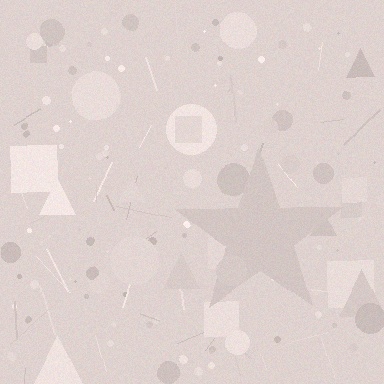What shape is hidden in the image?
A star is hidden in the image.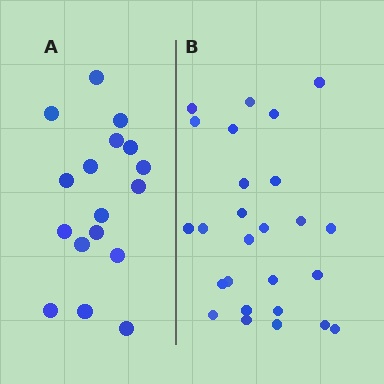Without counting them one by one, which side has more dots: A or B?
Region B (the right region) has more dots.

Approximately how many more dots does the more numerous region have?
Region B has roughly 8 or so more dots than region A.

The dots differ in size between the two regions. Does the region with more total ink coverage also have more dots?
No. Region A has more total ink coverage because its dots are larger, but region B actually contains more individual dots. Total area can be misleading — the number of items is what matters here.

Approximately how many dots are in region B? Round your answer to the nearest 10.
About 30 dots. (The exact count is 26, which rounds to 30.)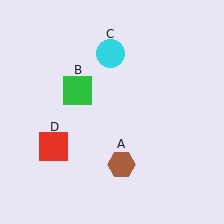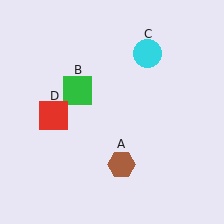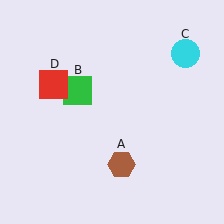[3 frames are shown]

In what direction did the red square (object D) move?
The red square (object D) moved up.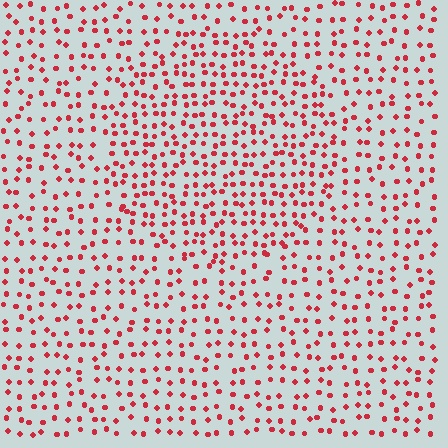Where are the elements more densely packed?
The elements are more densely packed inside the circle boundary.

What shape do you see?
I see a circle.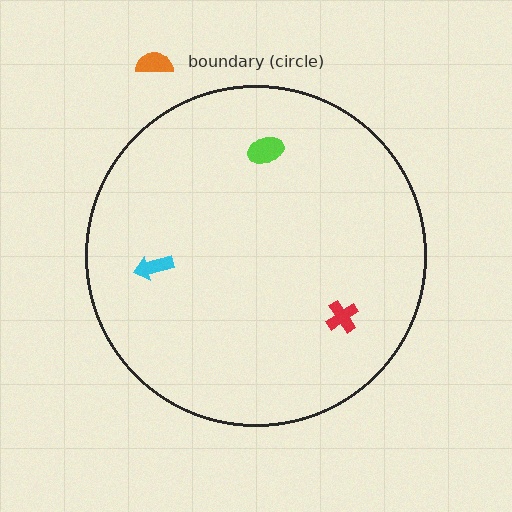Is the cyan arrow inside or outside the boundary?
Inside.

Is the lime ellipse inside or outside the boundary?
Inside.